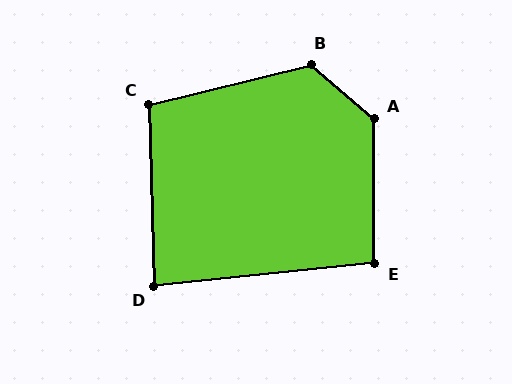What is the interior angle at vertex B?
Approximately 125 degrees (obtuse).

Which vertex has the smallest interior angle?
D, at approximately 86 degrees.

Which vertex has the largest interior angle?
A, at approximately 131 degrees.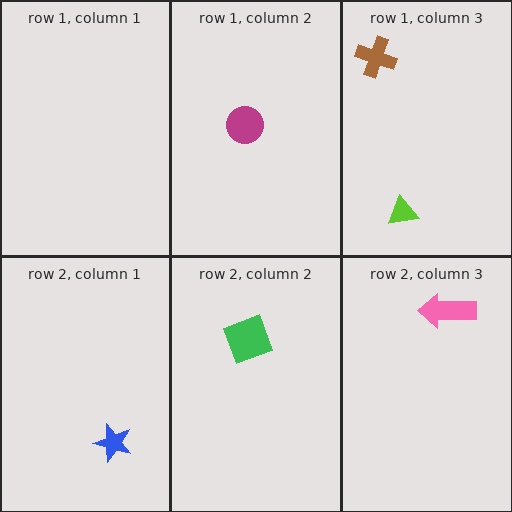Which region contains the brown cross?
The row 1, column 3 region.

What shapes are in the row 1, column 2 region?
The magenta circle.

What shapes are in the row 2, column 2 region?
The green diamond.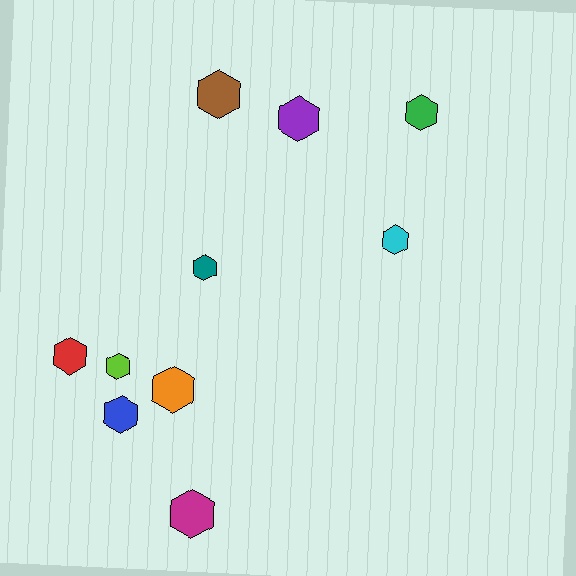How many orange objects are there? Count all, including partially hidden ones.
There is 1 orange object.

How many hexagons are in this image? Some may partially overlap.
There are 10 hexagons.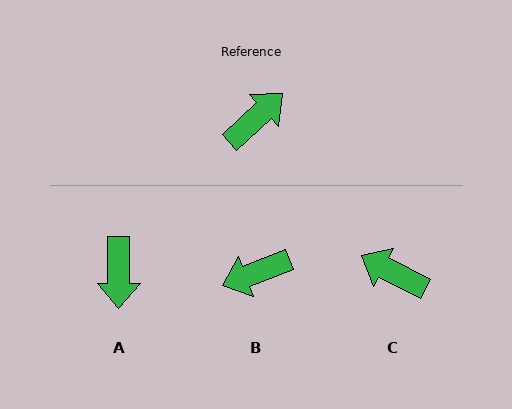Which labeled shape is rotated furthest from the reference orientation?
B, about 159 degrees away.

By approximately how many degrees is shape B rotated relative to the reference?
Approximately 159 degrees counter-clockwise.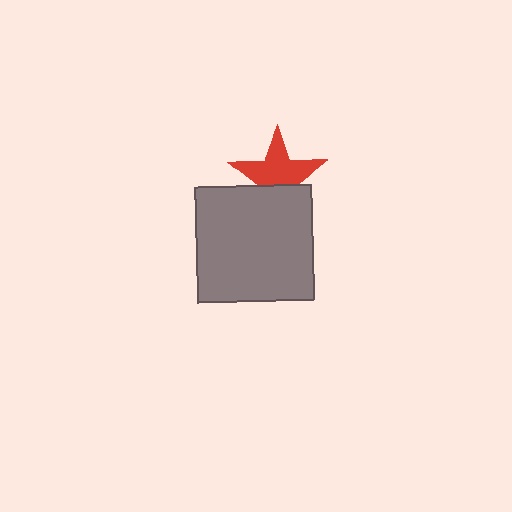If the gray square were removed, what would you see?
You would see the complete red star.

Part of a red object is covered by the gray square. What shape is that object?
It is a star.